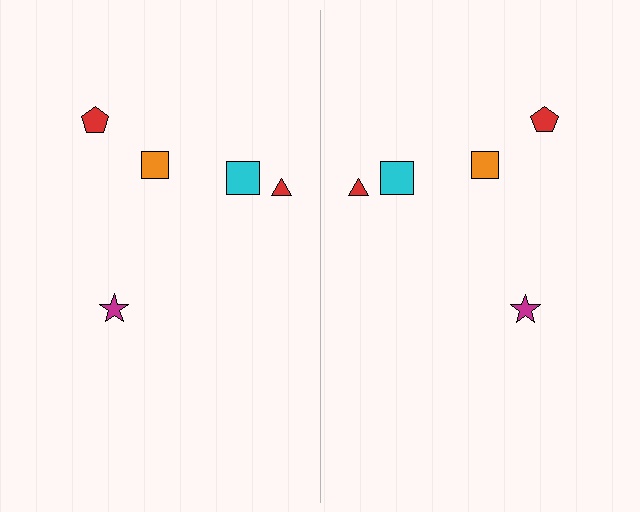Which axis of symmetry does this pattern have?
The pattern has a vertical axis of symmetry running through the center of the image.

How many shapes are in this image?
There are 10 shapes in this image.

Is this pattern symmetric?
Yes, this pattern has bilateral (reflection) symmetry.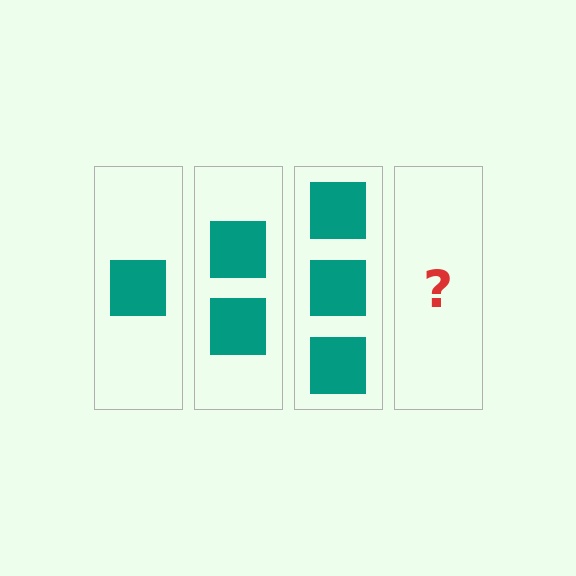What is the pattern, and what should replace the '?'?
The pattern is that each step adds one more square. The '?' should be 4 squares.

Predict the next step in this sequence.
The next step is 4 squares.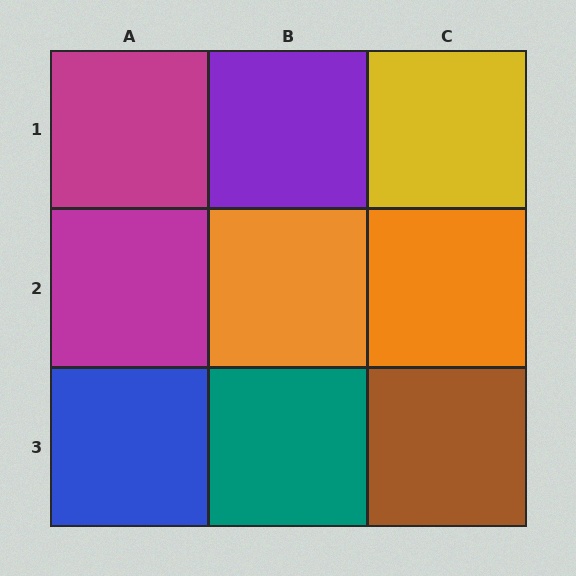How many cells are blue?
1 cell is blue.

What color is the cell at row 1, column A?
Magenta.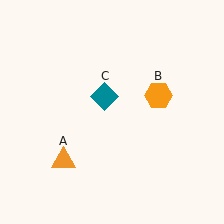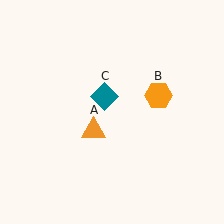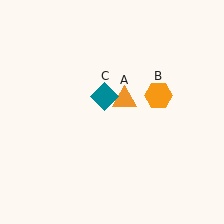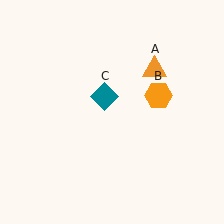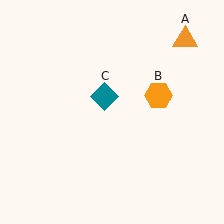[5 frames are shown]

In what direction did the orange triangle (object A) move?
The orange triangle (object A) moved up and to the right.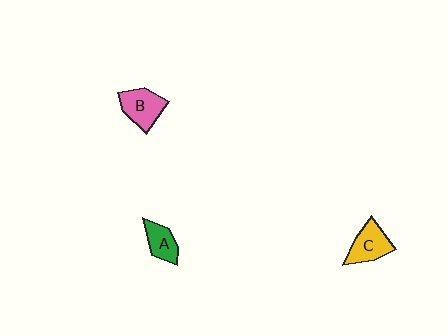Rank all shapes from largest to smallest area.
From largest to smallest: B (pink), C (yellow), A (green).